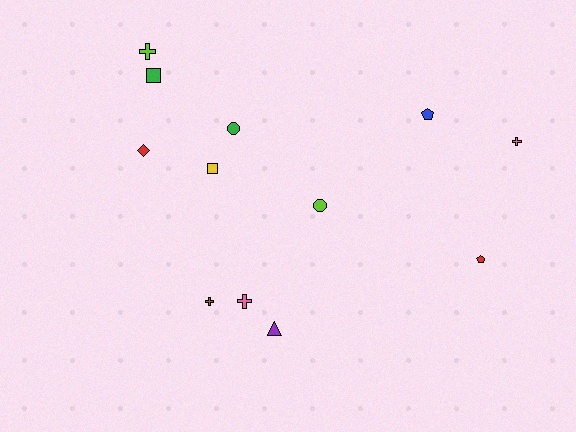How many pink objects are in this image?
There are 2 pink objects.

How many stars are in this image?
There are no stars.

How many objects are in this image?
There are 12 objects.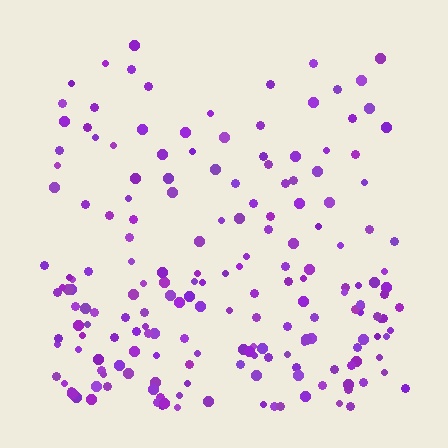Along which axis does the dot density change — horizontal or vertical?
Vertical.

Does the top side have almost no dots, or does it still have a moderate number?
Still a moderate number, just noticeably fewer than the bottom.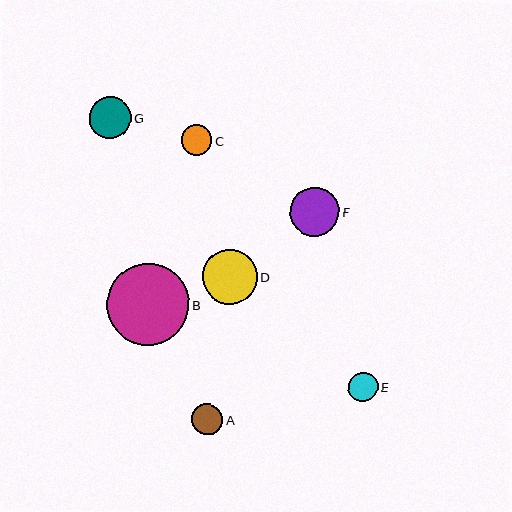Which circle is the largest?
Circle B is the largest with a size of approximately 82 pixels.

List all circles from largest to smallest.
From largest to smallest: B, D, F, G, A, C, E.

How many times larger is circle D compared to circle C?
Circle D is approximately 1.8 times the size of circle C.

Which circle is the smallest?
Circle E is the smallest with a size of approximately 30 pixels.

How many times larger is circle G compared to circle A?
Circle G is approximately 1.3 times the size of circle A.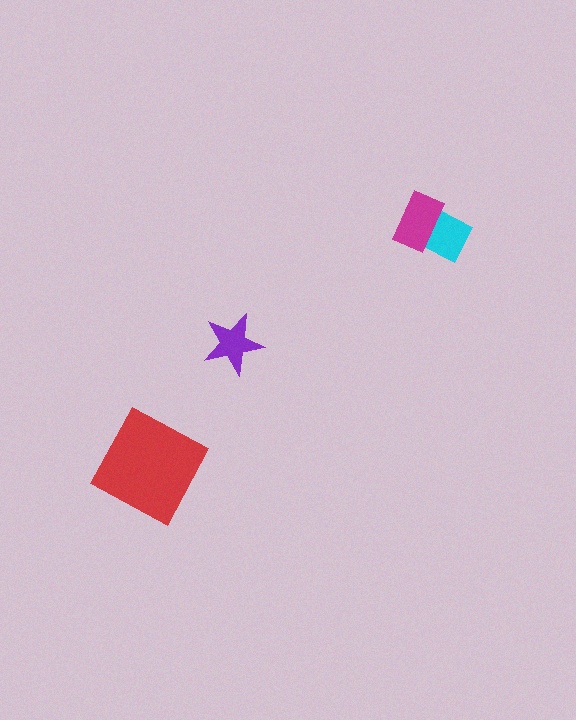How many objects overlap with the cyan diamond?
1 object overlaps with the cyan diamond.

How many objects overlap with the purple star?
0 objects overlap with the purple star.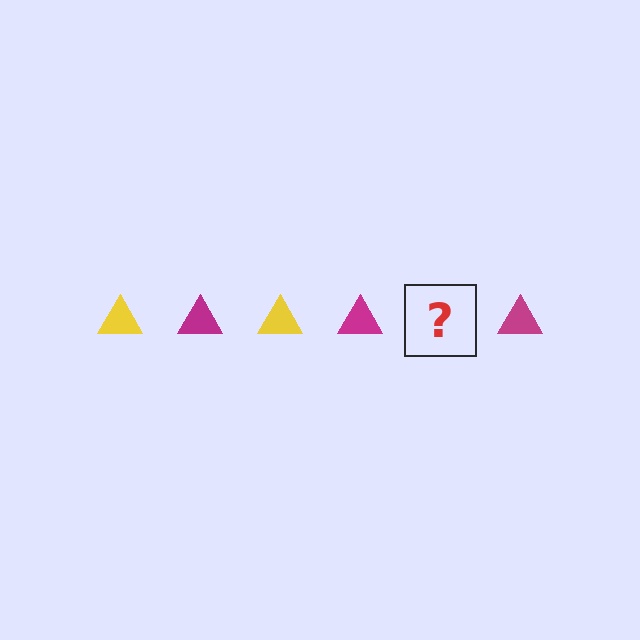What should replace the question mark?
The question mark should be replaced with a yellow triangle.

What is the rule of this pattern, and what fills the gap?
The rule is that the pattern cycles through yellow, magenta triangles. The gap should be filled with a yellow triangle.